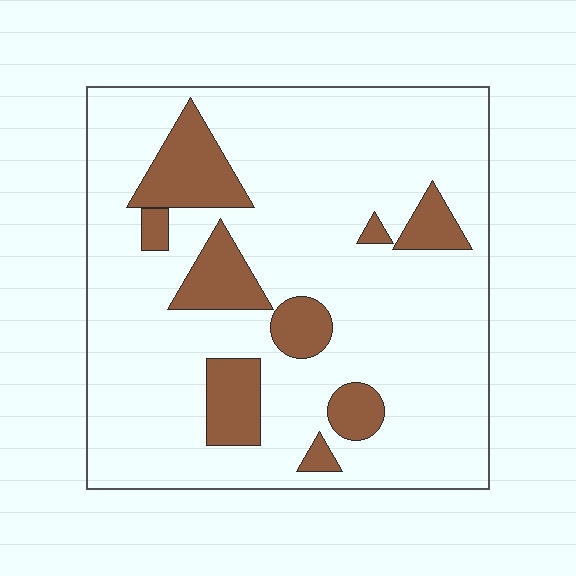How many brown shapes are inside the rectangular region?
9.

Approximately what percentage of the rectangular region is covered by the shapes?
Approximately 15%.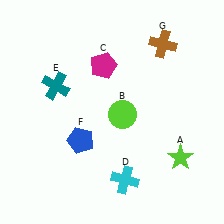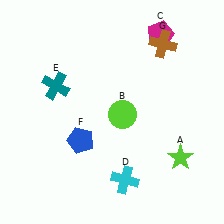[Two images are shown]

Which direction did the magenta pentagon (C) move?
The magenta pentagon (C) moved right.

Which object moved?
The magenta pentagon (C) moved right.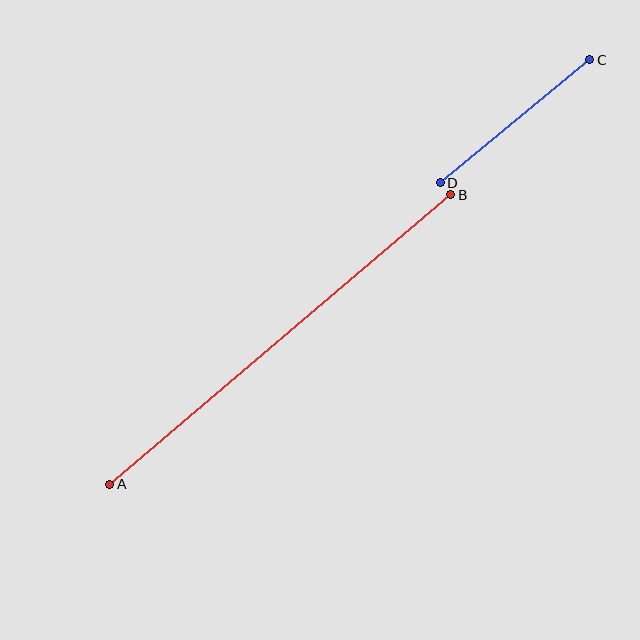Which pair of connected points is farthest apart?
Points A and B are farthest apart.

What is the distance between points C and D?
The distance is approximately 194 pixels.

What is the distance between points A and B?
The distance is approximately 447 pixels.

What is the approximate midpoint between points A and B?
The midpoint is at approximately (280, 339) pixels.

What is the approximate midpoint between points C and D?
The midpoint is at approximately (515, 121) pixels.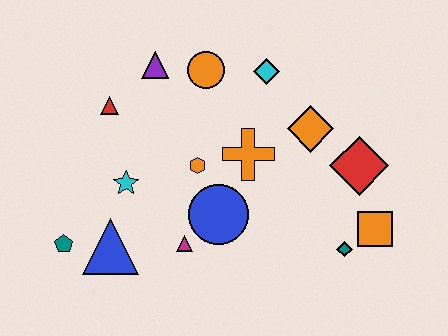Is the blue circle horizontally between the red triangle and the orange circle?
No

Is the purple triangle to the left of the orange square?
Yes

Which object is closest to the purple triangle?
The orange circle is closest to the purple triangle.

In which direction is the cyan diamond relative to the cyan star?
The cyan diamond is to the right of the cyan star.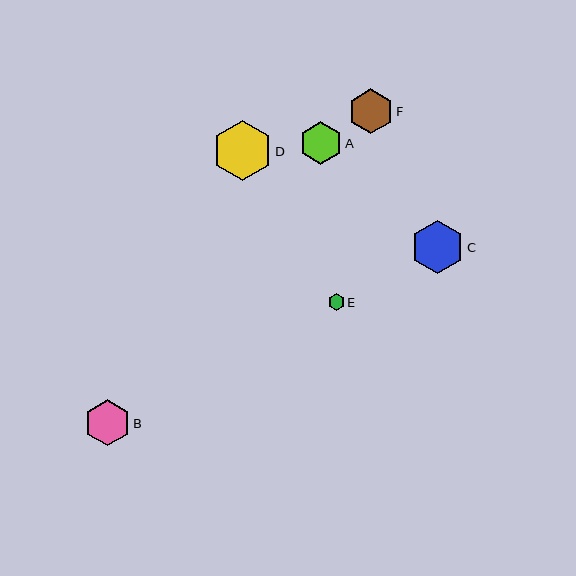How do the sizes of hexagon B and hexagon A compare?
Hexagon B and hexagon A are approximately the same size.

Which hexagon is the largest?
Hexagon D is the largest with a size of approximately 60 pixels.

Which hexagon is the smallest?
Hexagon E is the smallest with a size of approximately 16 pixels.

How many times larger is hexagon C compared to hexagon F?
Hexagon C is approximately 1.2 times the size of hexagon F.